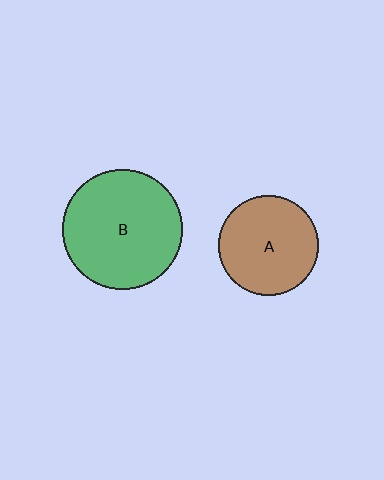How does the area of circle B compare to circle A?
Approximately 1.4 times.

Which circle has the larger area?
Circle B (green).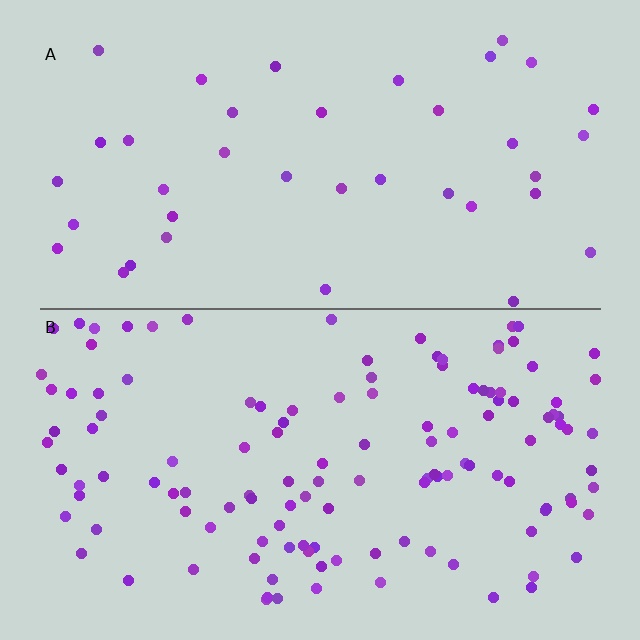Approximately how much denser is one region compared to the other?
Approximately 3.3× — region B over region A.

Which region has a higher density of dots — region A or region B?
B (the bottom).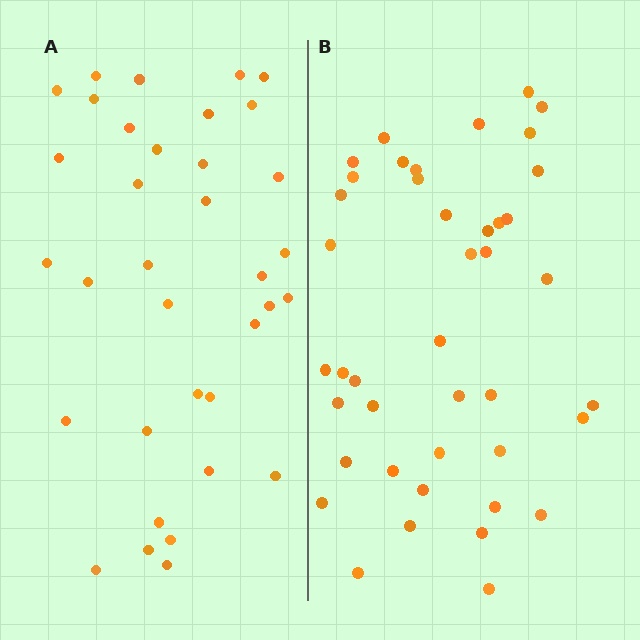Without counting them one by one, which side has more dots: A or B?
Region B (the right region) has more dots.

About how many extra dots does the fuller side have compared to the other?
Region B has roughly 8 or so more dots than region A.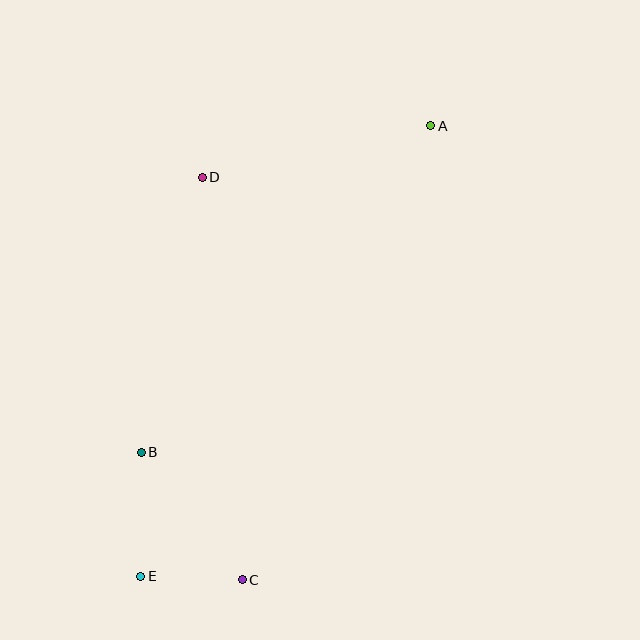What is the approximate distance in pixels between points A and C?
The distance between A and C is approximately 492 pixels.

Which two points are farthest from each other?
Points A and E are farthest from each other.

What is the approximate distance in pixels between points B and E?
The distance between B and E is approximately 124 pixels.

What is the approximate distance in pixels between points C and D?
The distance between C and D is approximately 405 pixels.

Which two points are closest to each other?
Points C and E are closest to each other.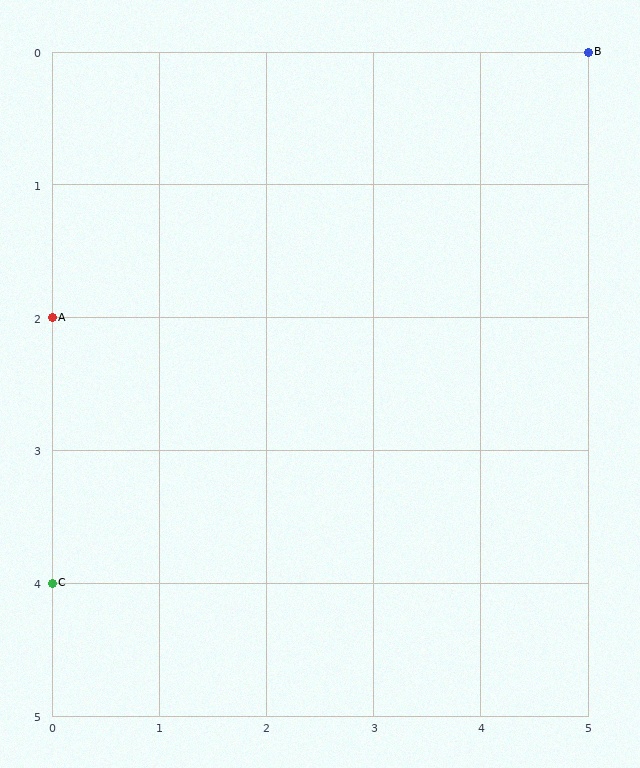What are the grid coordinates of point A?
Point A is at grid coordinates (0, 2).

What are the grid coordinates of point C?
Point C is at grid coordinates (0, 4).